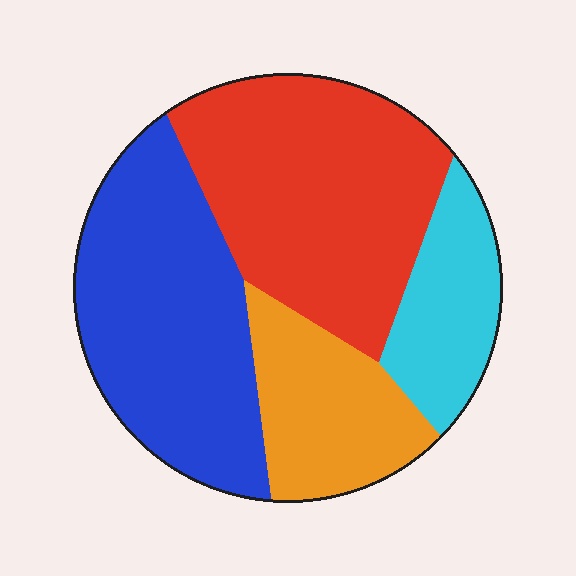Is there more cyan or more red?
Red.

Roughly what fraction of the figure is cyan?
Cyan takes up about one eighth (1/8) of the figure.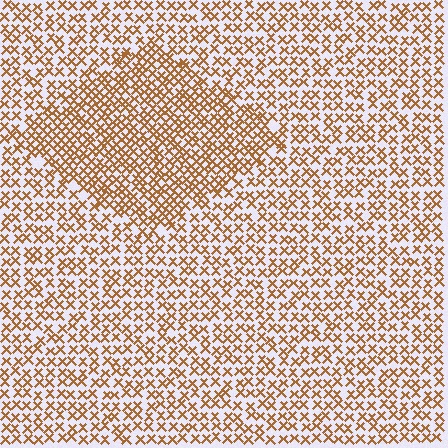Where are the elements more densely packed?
The elements are more densely packed inside the diamond boundary.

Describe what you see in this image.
The image contains small brown elements arranged at two different densities. A diamond-shaped region is visible where the elements are more densely packed than the surrounding area.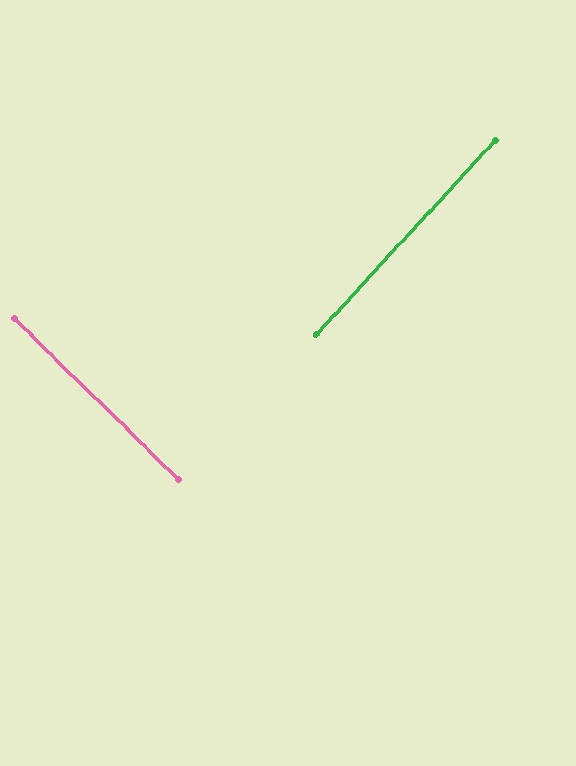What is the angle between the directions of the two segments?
Approximately 88 degrees.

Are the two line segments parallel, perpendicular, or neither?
Perpendicular — they meet at approximately 88°.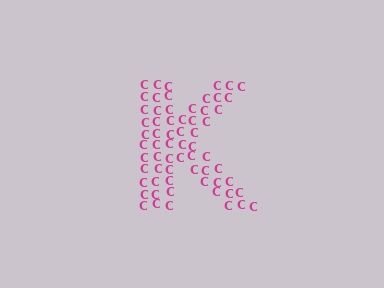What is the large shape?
The large shape is the letter K.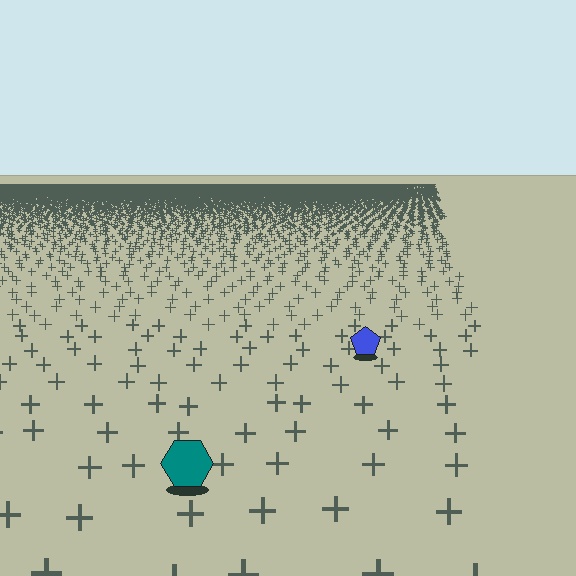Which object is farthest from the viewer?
The blue pentagon is farthest from the viewer. It appears smaller and the ground texture around it is denser.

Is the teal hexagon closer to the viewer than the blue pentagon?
Yes. The teal hexagon is closer — you can tell from the texture gradient: the ground texture is coarser near it.